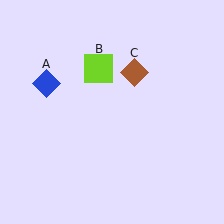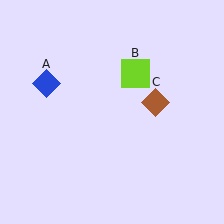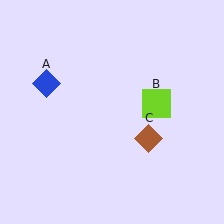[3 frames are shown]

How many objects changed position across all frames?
2 objects changed position: lime square (object B), brown diamond (object C).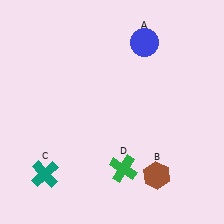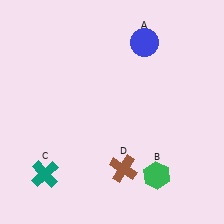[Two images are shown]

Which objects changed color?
B changed from brown to green. D changed from green to brown.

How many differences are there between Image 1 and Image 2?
There are 2 differences between the two images.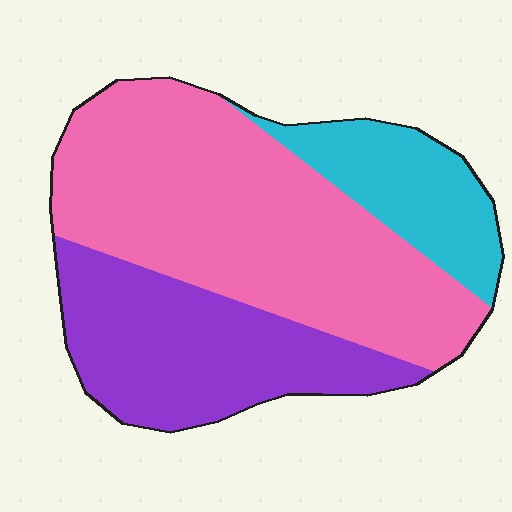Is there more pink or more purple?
Pink.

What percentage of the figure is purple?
Purple covers around 30% of the figure.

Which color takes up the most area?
Pink, at roughly 55%.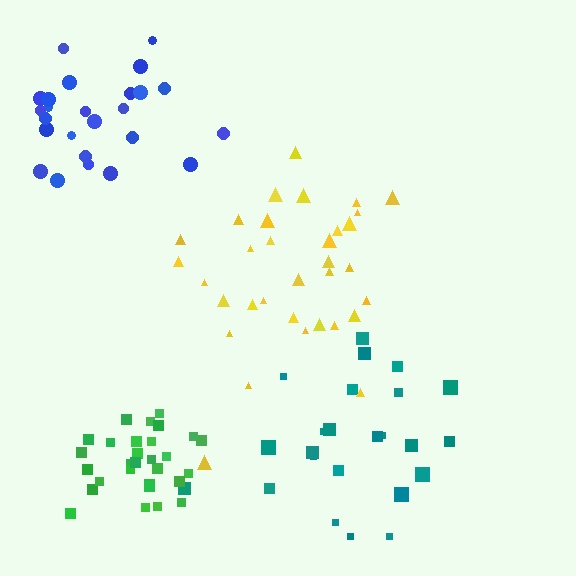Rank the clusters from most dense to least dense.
green, teal, yellow, blue.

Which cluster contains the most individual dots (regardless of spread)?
Yellow (33).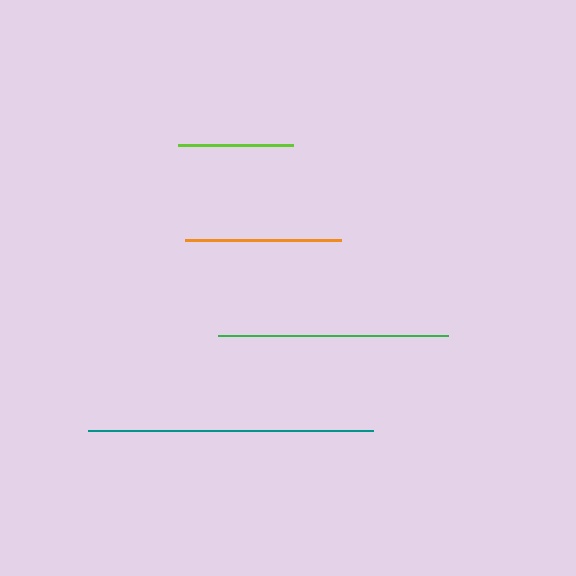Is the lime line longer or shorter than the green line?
The green line is longer than the lime line.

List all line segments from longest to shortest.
From longest to shortest: teal, green, orange, lime.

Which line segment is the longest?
The teal line is the longest at approximately 285 pixels.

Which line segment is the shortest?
The lime line is the shortest at approximately 115 pixels.